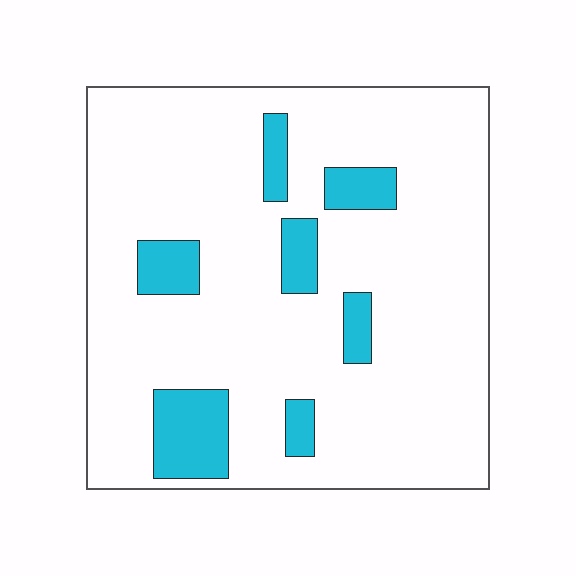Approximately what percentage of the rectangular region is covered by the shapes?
Approximately 15%.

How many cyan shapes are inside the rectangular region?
7.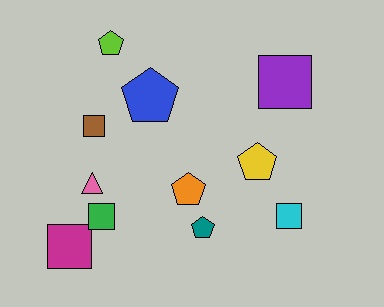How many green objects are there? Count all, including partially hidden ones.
There is 1 green object.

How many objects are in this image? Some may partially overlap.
There are 11 objects.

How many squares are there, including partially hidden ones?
There are 5 squares.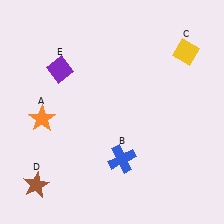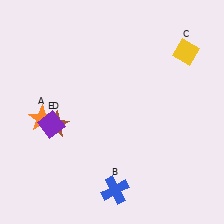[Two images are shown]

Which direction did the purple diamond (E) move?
The purple diamond (E) moved down.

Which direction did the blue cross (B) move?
The blue cross (B) moved down.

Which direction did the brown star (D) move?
The brown star (D) moved up.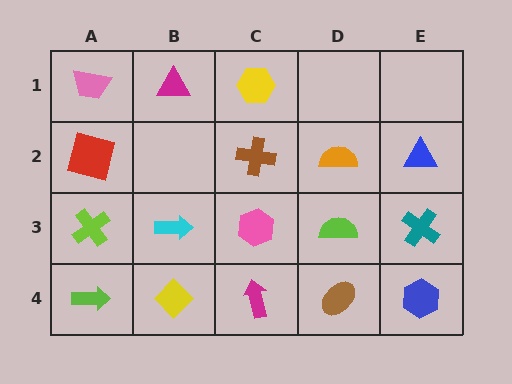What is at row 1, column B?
A magenta triangle.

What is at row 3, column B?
A cyan arrow.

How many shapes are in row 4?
5 shapes.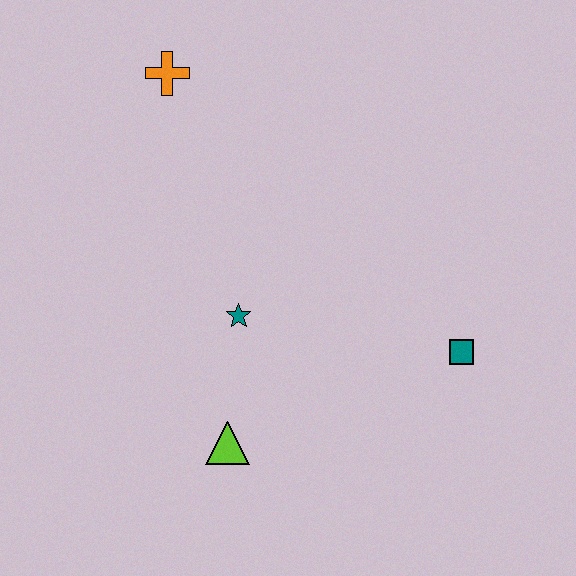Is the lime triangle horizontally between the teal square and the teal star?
No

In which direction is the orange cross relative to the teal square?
The orange cross is to the left of the teal square.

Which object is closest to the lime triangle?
The teal star is closest to the lime triangle.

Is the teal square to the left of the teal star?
No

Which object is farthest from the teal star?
The orange cross is farthest from the teal star.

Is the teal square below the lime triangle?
No